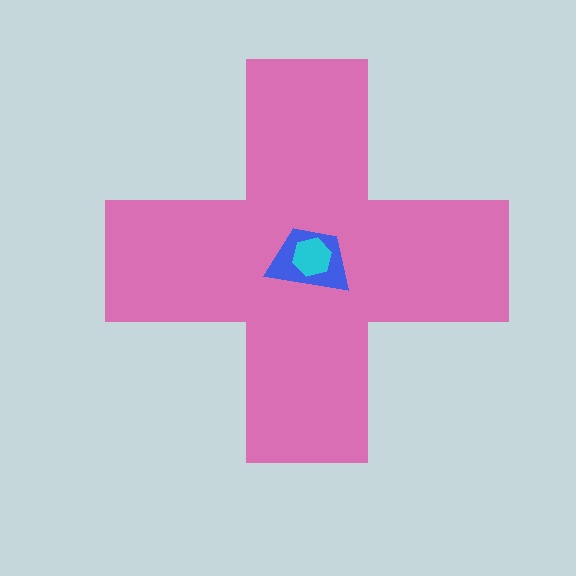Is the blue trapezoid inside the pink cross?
Yes.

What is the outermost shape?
The pink cross.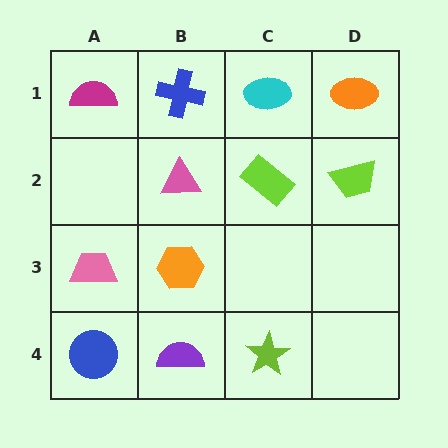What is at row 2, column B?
A pink triangle.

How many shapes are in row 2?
3 shapes.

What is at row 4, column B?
A purple semicircle.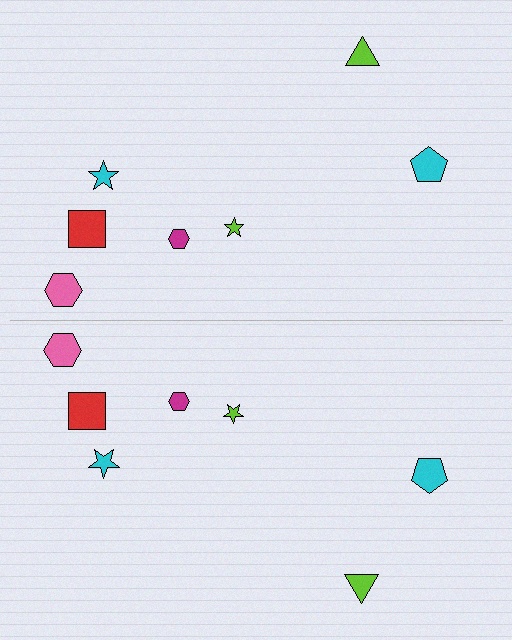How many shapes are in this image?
There are 14 shapes in this image.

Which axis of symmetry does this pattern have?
The pattern has a horizontal axis of symmetry running through the center of the image.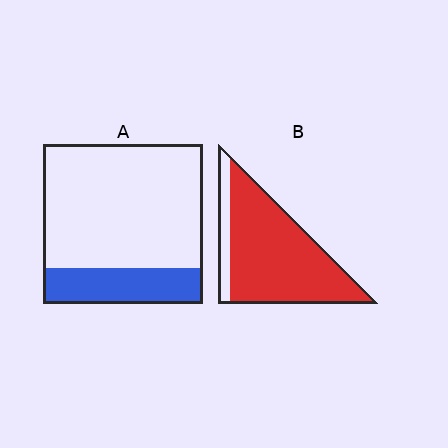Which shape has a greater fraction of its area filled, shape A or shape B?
Shape B.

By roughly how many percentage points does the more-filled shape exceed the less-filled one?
By roughly 65 percentage points (B over A).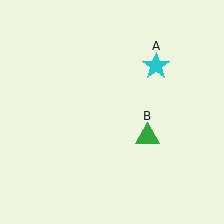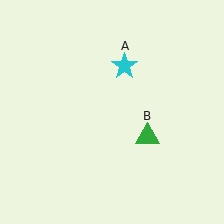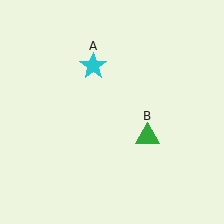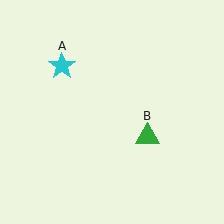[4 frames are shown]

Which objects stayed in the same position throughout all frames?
Green triangle (object B) remained stationary.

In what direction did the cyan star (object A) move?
The cyan star (object A) moved left.